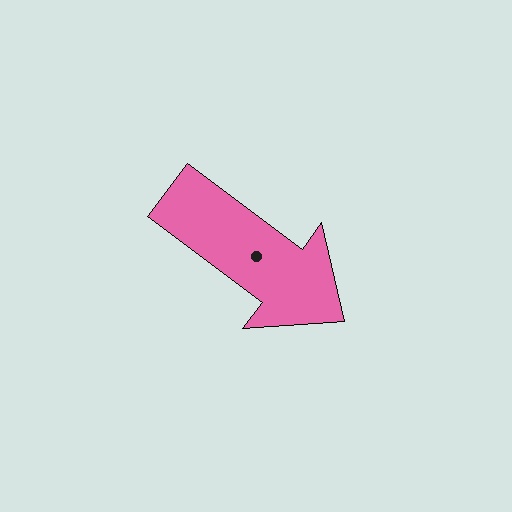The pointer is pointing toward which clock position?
Roughly 4 o'clock.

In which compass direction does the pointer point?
Southeast.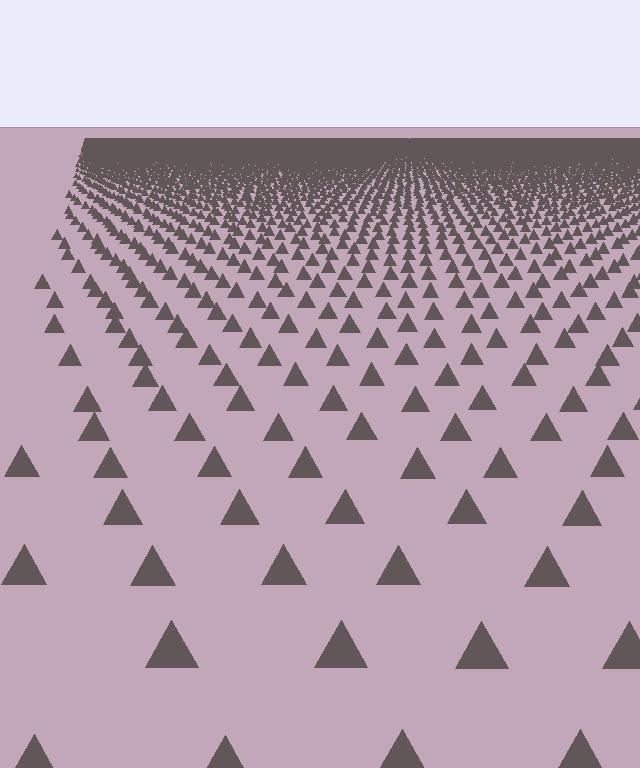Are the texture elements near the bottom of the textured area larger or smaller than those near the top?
Larger. Near the bottom, elements are closer to the viewer and appear at a bigger on-screen size.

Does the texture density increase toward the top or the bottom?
Density increases toward the top.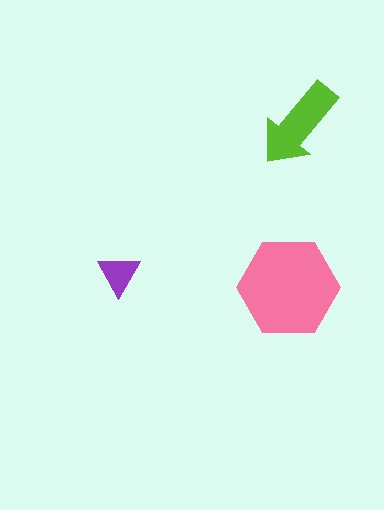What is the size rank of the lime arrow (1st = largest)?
2nd.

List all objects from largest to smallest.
The pink hexagon, the lime arrow, the purple triangle.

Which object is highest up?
The lime arrow is topmost.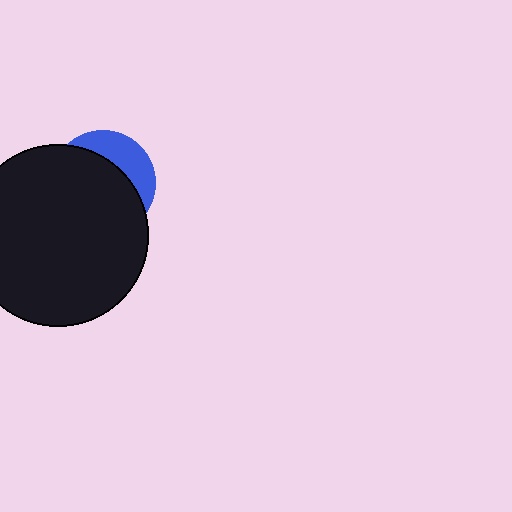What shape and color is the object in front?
The object in front is a black circle.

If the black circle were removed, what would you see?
You would see the complete blue circle.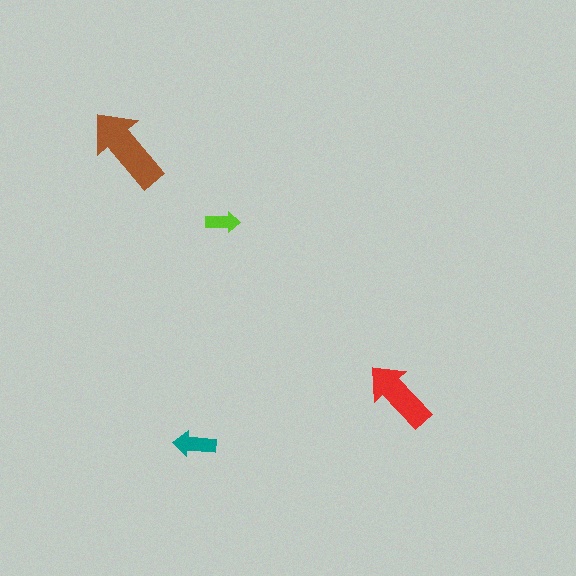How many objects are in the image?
There are 4 objects in the image.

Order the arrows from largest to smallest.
the brown one, the red one, the teal one, the lime one.